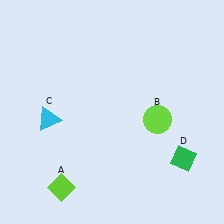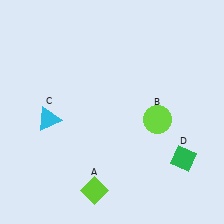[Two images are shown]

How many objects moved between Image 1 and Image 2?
1 object moved between the two images.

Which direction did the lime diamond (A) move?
The lime diamond (A) moved right.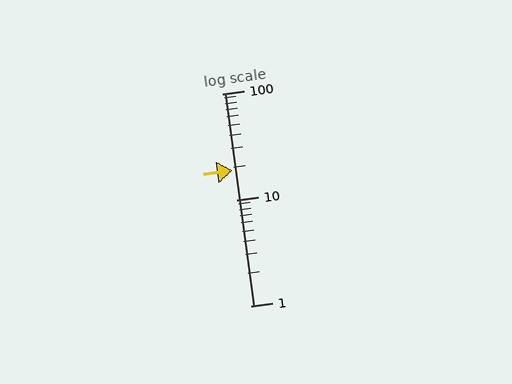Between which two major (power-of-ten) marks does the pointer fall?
The pointer is between 10 and 100.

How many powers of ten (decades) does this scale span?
The scale spans 2 decades, from 1 to 100.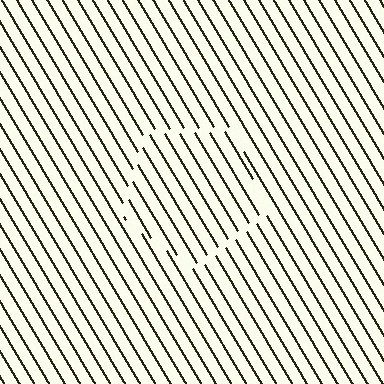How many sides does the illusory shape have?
5 sides — the line-ends trace a pentagon.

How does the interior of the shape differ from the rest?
The interior of the shape contains the same grating, shifted by half a period — the contour is defined by the phase discontinuity where line-ends from the inner and outer gratings abut.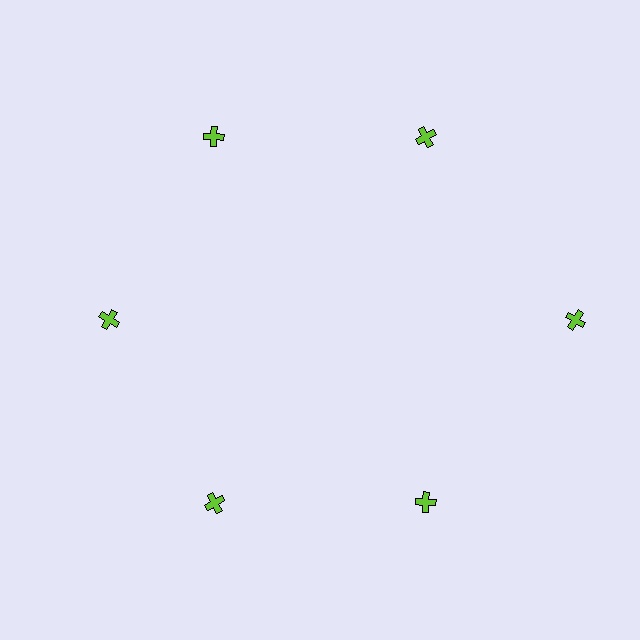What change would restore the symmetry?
The symmetry would be restored by moving it inward, back onto the ring so that all 6 crosses sit at equal angles and equal distance from the center.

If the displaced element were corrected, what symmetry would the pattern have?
It would have 6-fold rotational symmetry — the pattern would map onto itself every 60 degrees.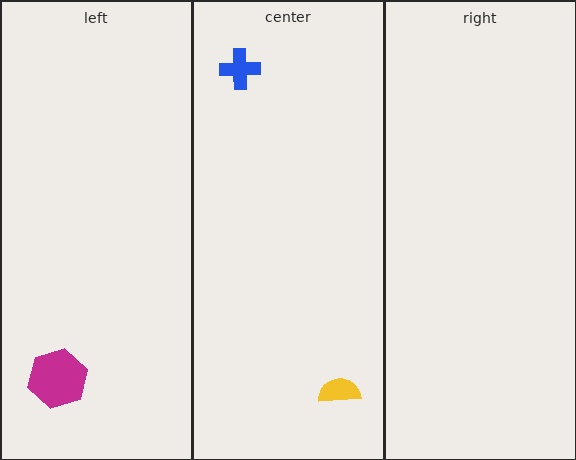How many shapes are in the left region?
1.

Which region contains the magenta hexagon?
The left region.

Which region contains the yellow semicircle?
The center region.